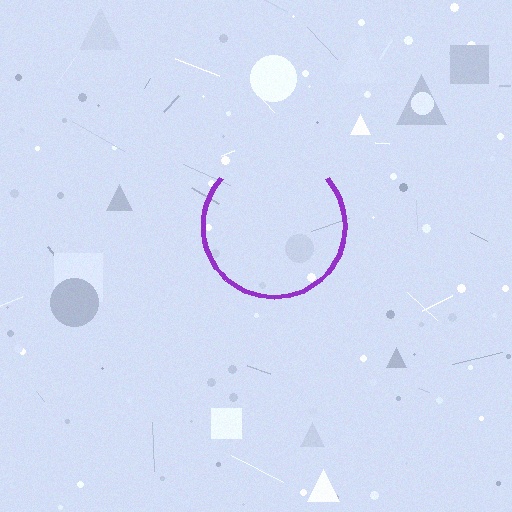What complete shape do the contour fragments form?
The contour fragments form a circle.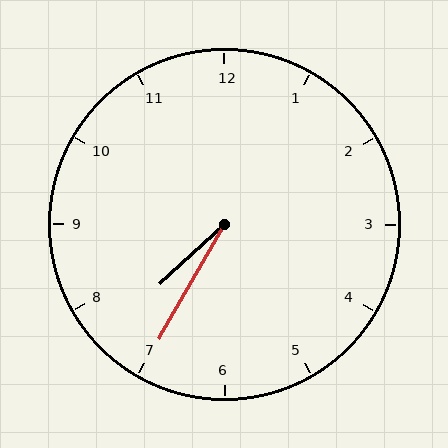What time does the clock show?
7:35.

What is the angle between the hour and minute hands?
Approximately 18 degrees.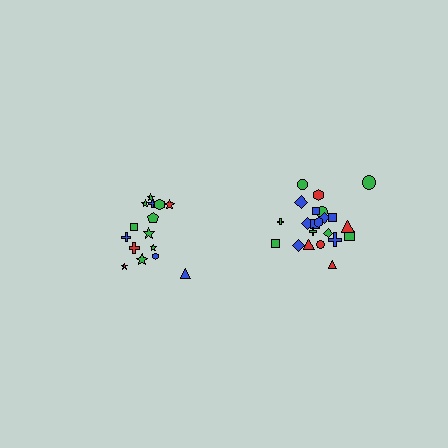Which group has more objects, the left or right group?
The right group.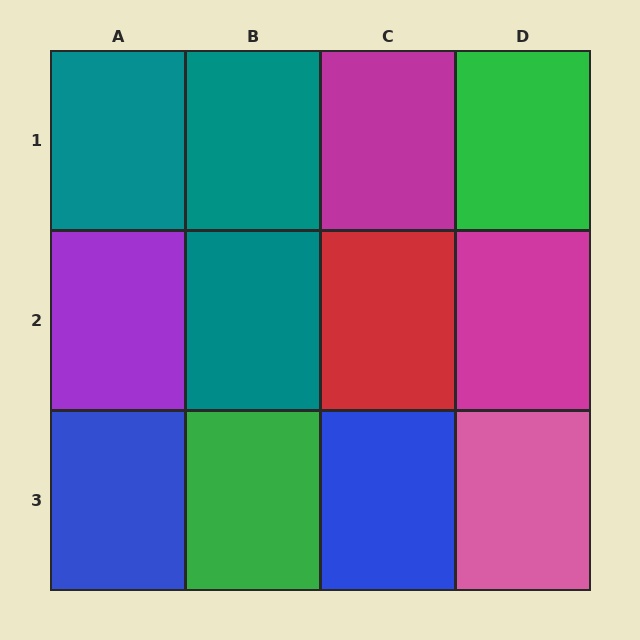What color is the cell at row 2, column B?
Teal.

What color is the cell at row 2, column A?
Purple.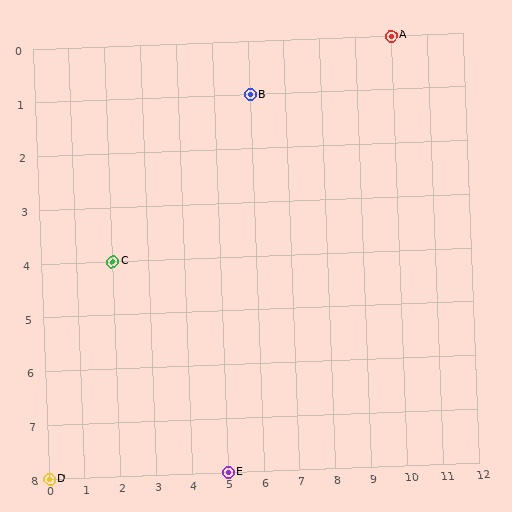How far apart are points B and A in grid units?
Points B and A are 4 columns and 1 row apart (about 4.1 grid units diagonally).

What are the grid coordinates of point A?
Point A is at grid coordinates (10, 0).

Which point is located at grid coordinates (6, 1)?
Point B is at (6, 1).